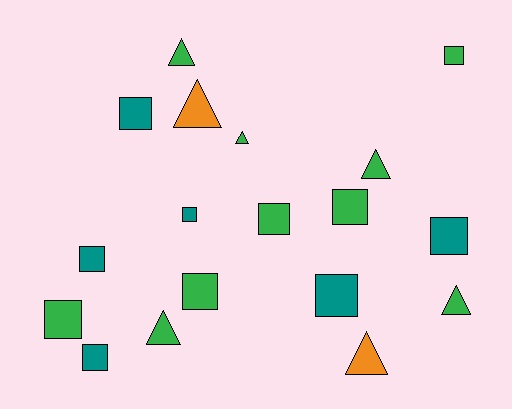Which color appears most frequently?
Green, with 10 objects.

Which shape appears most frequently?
Square, with 11 objects.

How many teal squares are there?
There are 6 teal squares.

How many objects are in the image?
There are 18 objects.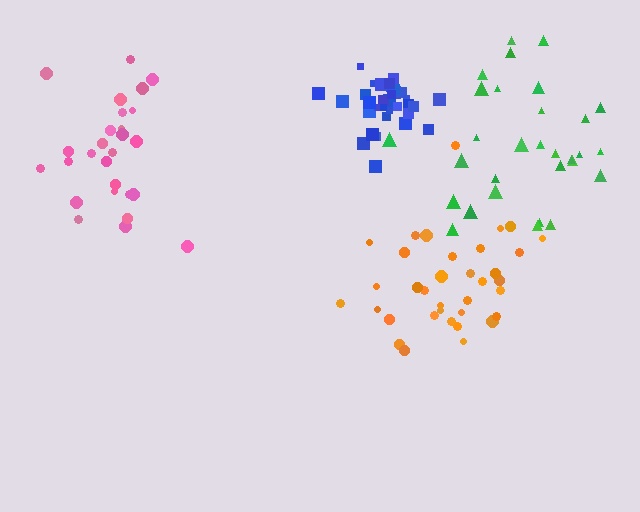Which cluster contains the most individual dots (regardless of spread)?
Orange (35).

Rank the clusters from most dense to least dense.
blue, orange, pink, green.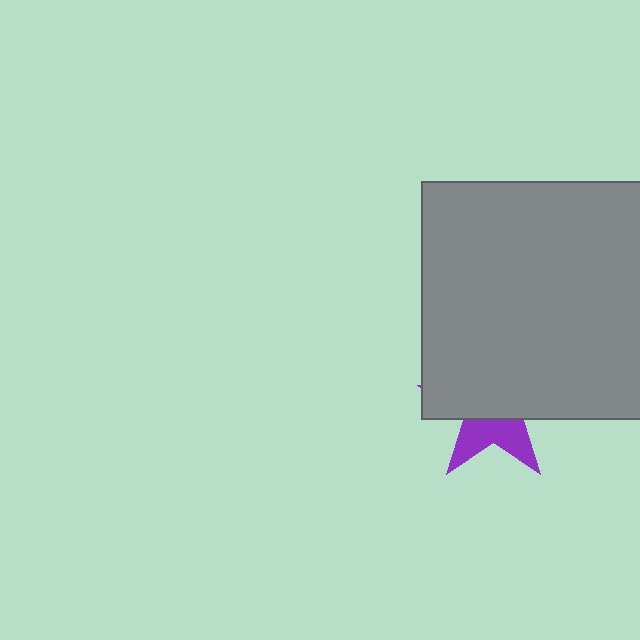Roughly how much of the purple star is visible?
A small part of it is visible (roughly 37%).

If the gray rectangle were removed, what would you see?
You would see the complete purple star.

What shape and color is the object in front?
The object in front is a gray rectangle.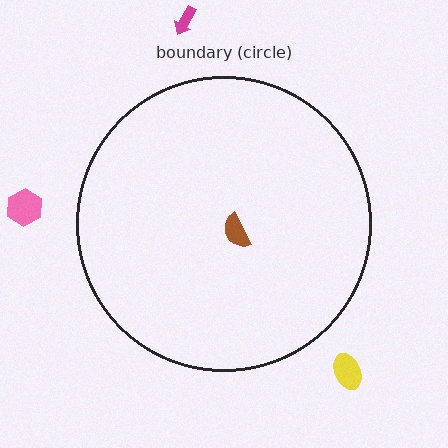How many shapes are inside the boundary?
1 inside, 3 outside.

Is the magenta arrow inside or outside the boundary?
Outside.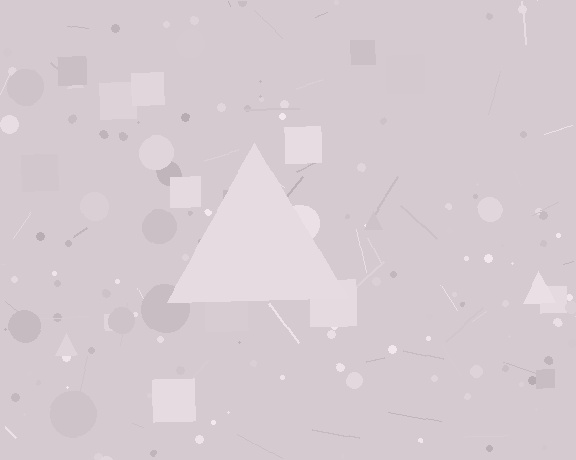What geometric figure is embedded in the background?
A triangle is embedded in the background.